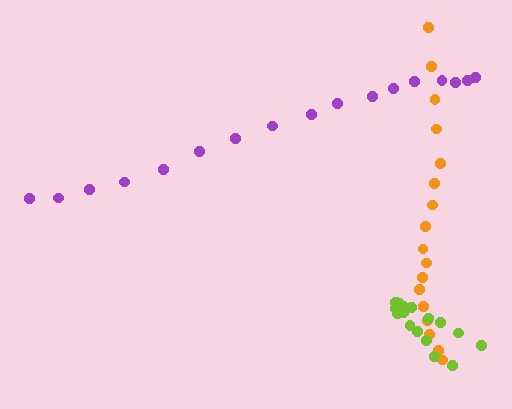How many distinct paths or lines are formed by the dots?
There are 3 distinct paths.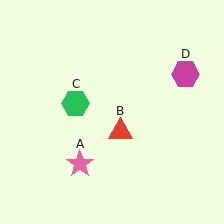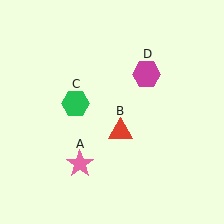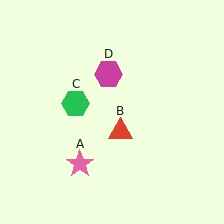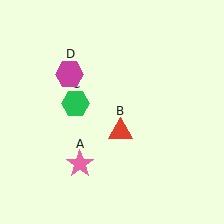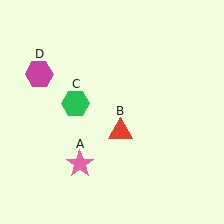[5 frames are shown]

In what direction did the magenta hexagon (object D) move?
The magenta hexagon (object D) moved left.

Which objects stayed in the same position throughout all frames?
Pink star (object A) and red triangle (object B) and green hexagon (object C) remained stationary.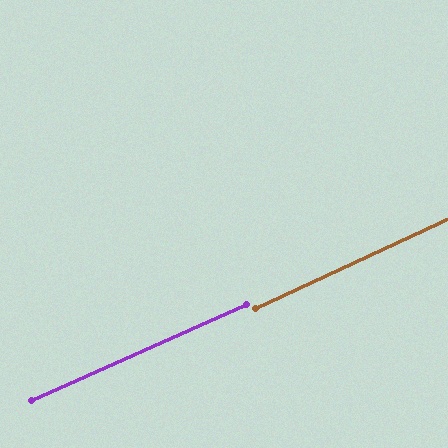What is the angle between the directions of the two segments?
Approximately 1 degree.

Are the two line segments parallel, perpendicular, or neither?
Parallel — their directions differ by only 0.7°.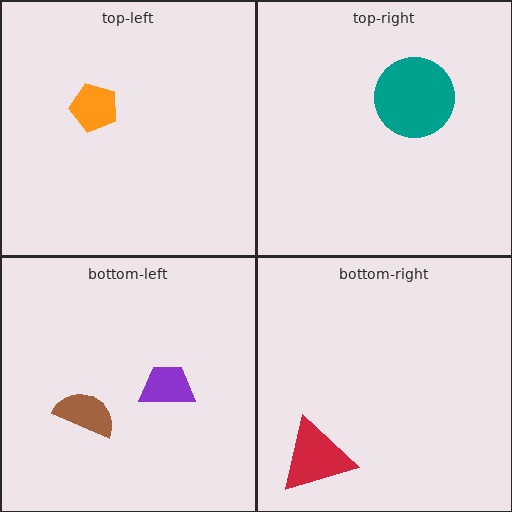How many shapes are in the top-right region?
1.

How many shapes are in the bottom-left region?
2.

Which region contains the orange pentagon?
The top-left region.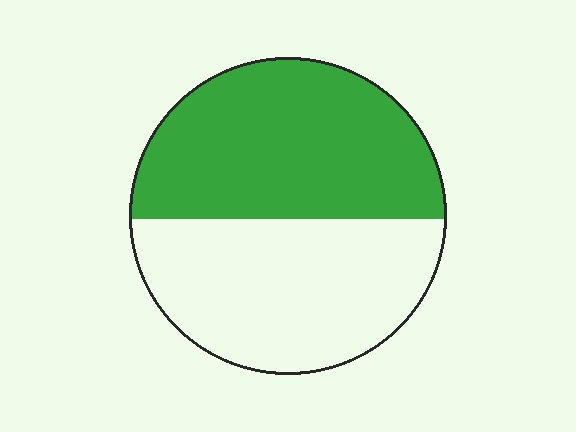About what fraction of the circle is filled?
About one half (1/2).